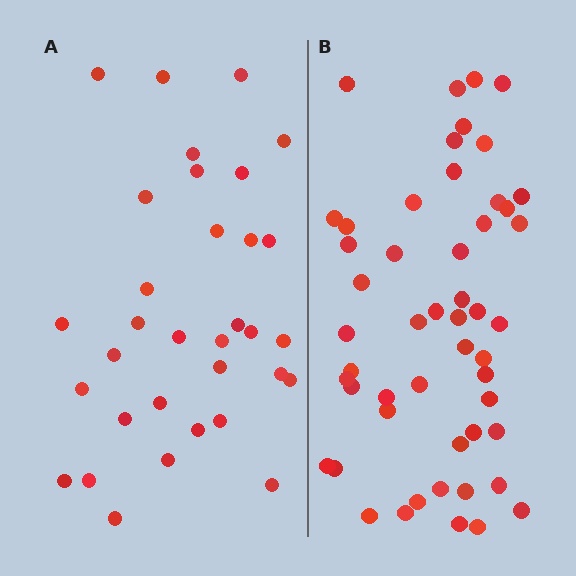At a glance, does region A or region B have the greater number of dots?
Region B (the right region) has more dots.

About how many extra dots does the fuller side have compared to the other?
Region B has approximately 20 more dots than region A.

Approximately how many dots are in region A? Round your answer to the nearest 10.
About 30 dots. (The exact count is 33, which rounds to 30.)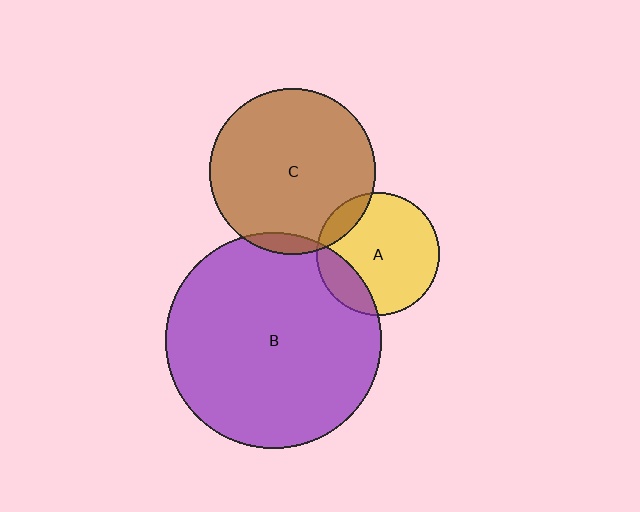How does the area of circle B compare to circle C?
Approximately 1.7 times.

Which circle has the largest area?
Circle B (purple).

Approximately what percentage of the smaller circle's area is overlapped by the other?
Approximately 10%.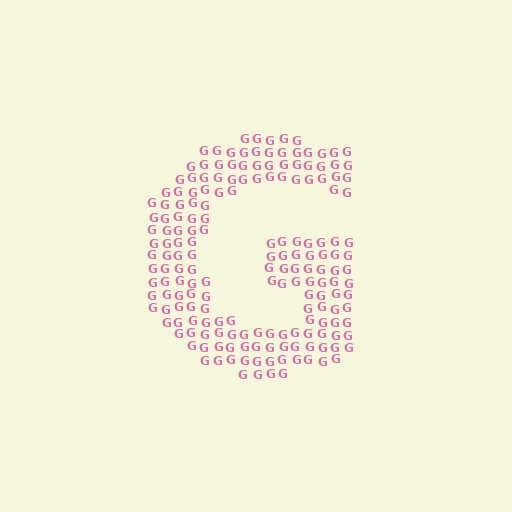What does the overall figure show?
The overall figure shows the letter G.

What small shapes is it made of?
It is made of small letter G's.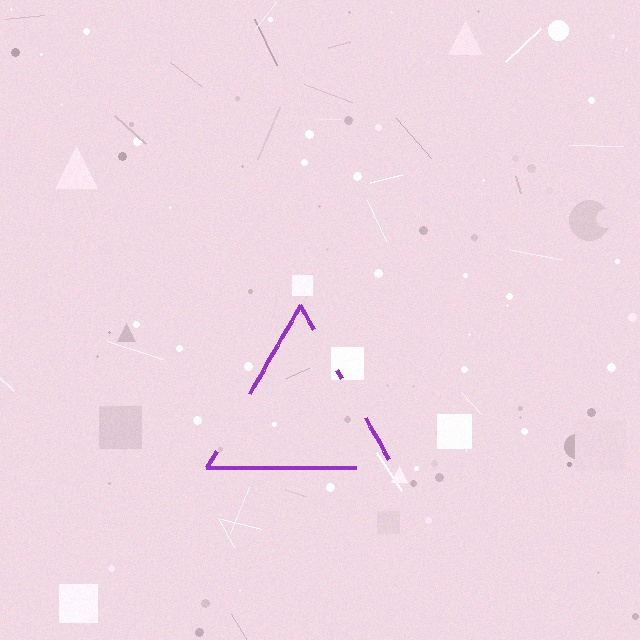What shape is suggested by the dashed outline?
The dashed outline suggests a triangle.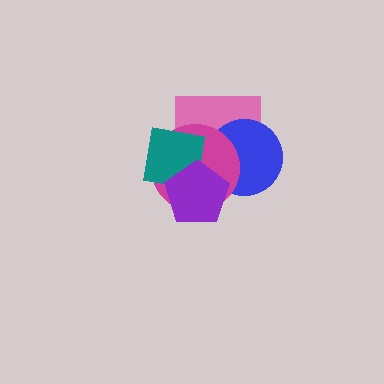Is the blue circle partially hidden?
Yes, it is partially covered by another shape.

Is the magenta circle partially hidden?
Yes, it is partially covered by another shape.